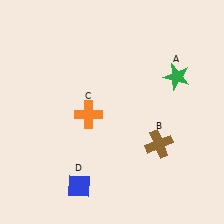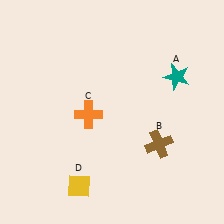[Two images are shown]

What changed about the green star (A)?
In Image 1, A is green. In Image 2, it changed to teal.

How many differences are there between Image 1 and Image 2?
There are 2 differences between the two images.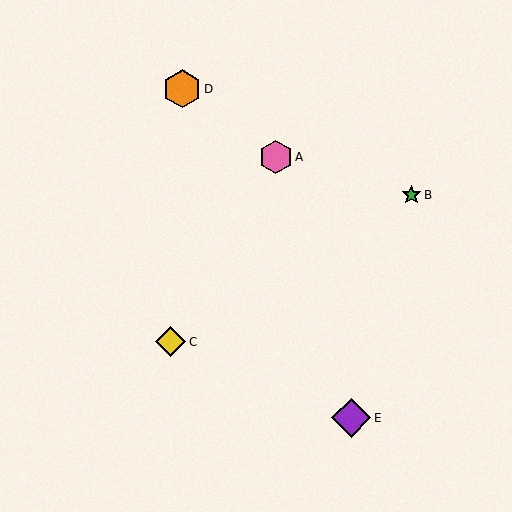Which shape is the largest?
The purple diamond (labeled E) is the largest.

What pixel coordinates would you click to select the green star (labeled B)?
Click at (411, 195) to select the green star B.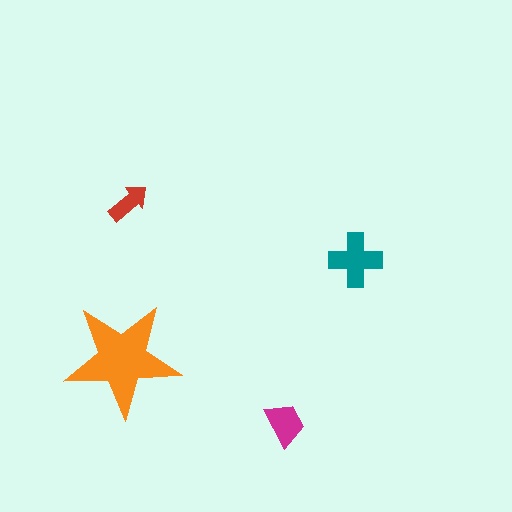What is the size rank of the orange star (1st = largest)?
1st.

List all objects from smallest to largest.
The red arrow, the magenta trapezoid, the teal cross, the orange star.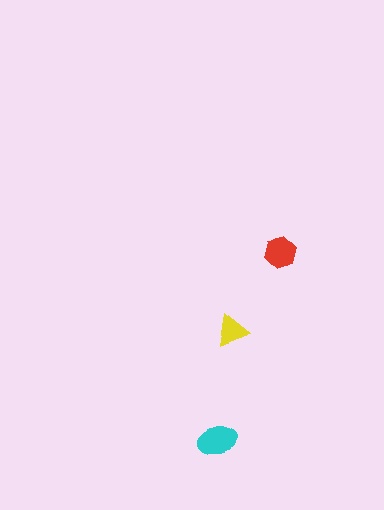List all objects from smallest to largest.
The yellow triangle, the red hexagon, the cyan ellipse.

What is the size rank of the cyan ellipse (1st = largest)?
1st.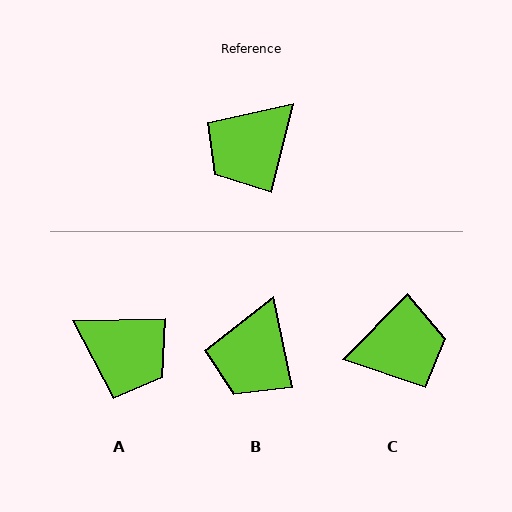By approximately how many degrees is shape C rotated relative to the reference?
Approximately 149 degrees counter-clockwise.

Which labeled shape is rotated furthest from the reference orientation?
C, about 149 degrees away.